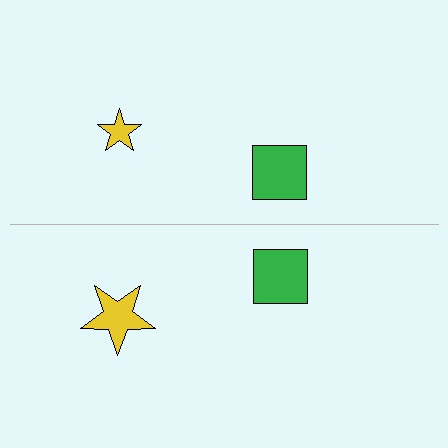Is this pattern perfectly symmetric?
No, the pattern is not perfectly symmetric. The yellow star on the bottom side has a different size than its mirror counterpart.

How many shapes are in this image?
There are 4 shapes in this image.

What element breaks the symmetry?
The yellow star on the bottom side has a different size than its mirror counterpart.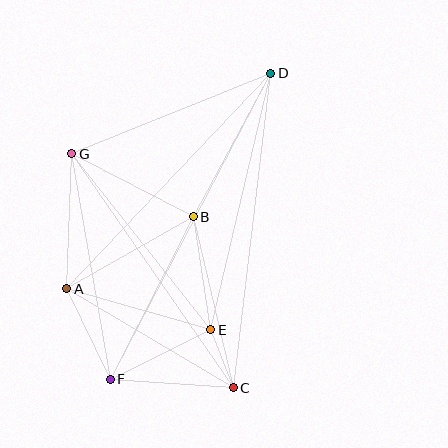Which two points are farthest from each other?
Points D and F are farthest from each other.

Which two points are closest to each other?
Points C and E are closest to each other.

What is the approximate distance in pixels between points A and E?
The distance between A and E is approximately 150 pixels.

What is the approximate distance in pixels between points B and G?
The distance between B and G is approximately 137 pixels.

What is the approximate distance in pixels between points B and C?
The distance between B and C is approximately 175 pixels.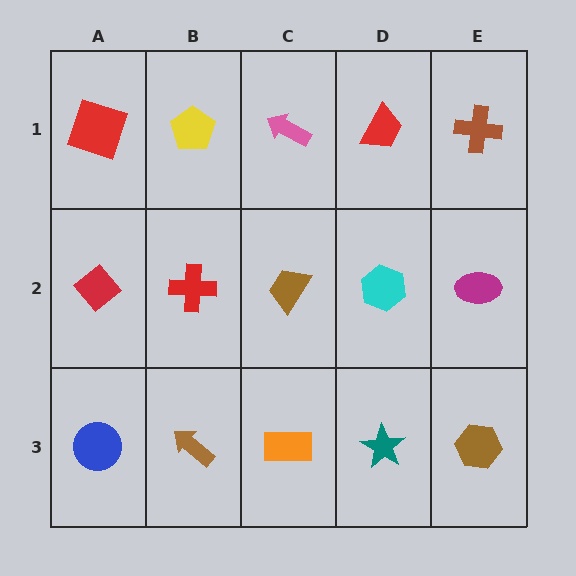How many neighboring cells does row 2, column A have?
3.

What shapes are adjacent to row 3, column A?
A red diamond (row 2, column A), a brown arrow (row 3, column B).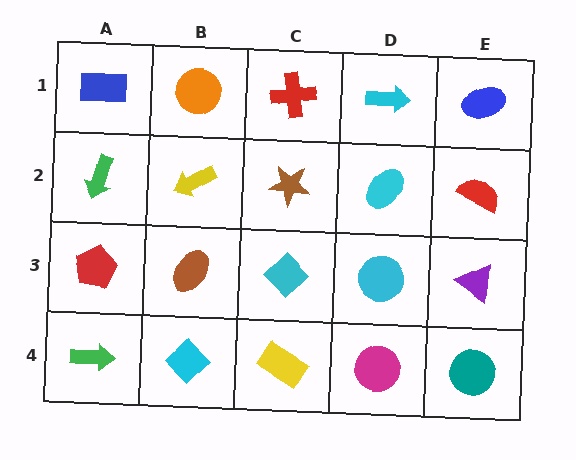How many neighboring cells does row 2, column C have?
4.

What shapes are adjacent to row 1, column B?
A yellow arrow (row 2, column B), a blue rectangle (row 1, column A), a red cross (row 1, column C).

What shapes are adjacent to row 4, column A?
A red pentagon (row 3, column A), a cyan diamond (row 4, column B).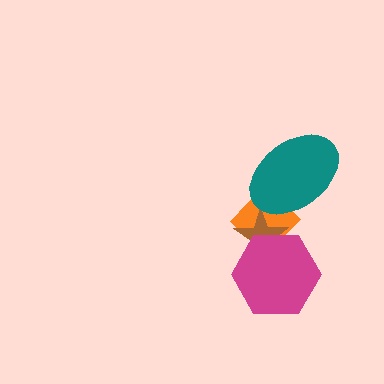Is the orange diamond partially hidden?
Yes, it is partially covered by another shape.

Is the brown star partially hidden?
Yes, it is partially covered by another shape.